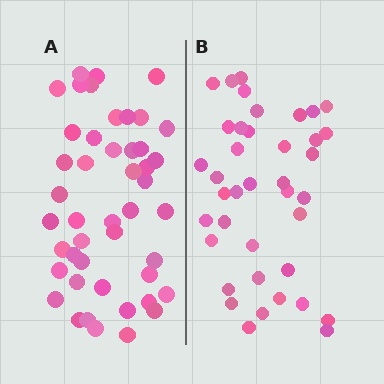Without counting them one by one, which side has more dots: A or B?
Region A (the left region) has more dots.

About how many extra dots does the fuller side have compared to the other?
Region A has roughly 8 or so more dots than region B.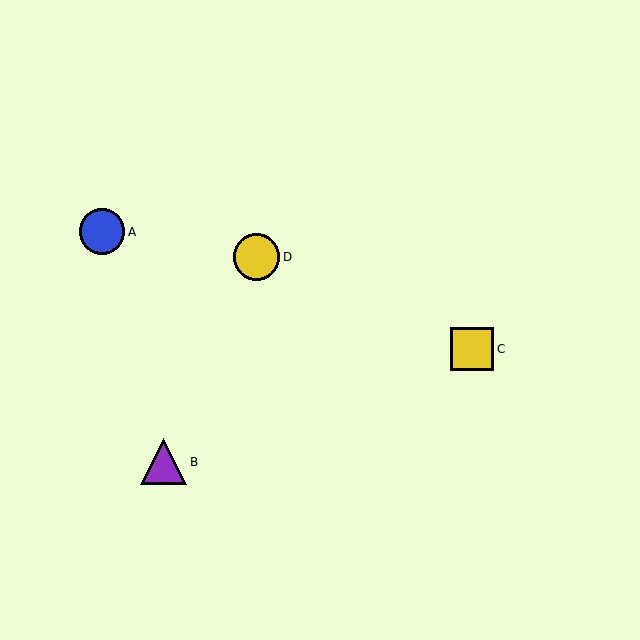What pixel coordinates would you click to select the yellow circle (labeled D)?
Click at (257, 257) to select the yellow circle D.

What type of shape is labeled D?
Shape D is a yellow circle.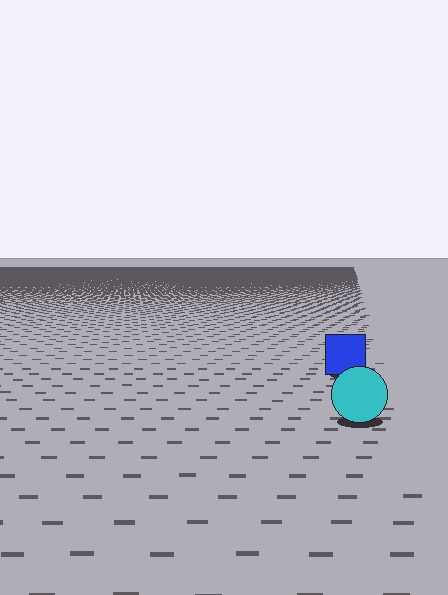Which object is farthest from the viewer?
The blue square is farthest from the viewer. It appears smaller and the ground texture around it is denser.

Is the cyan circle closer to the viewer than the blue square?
Yes. The cyan circle is closer — you can tell from the texture gradient: the ground texture is coarser near it.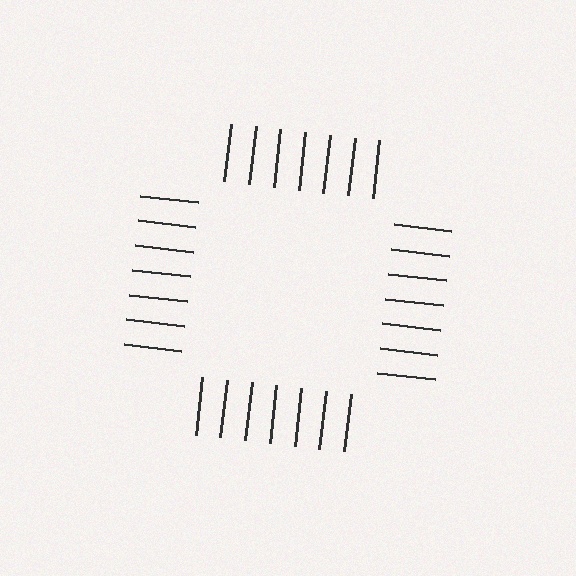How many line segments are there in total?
28 — 7 along each of the 4 edges.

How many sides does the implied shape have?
4 sides — the line-ends trace a square.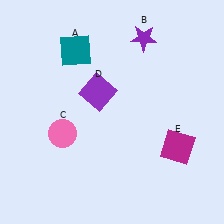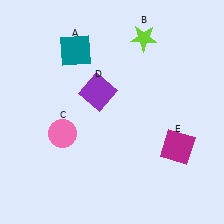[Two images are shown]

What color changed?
The star (B) changed from purple in Image 1 to lime in Image 2.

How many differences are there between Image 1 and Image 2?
There is 1 difference between the two images.